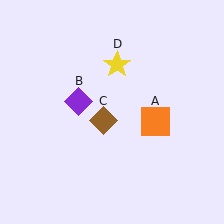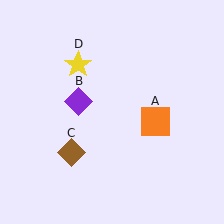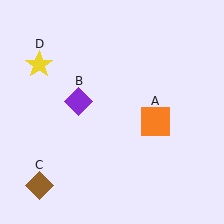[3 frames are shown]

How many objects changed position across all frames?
2 objects changed position: brown diamond (object C), yellow star (object D).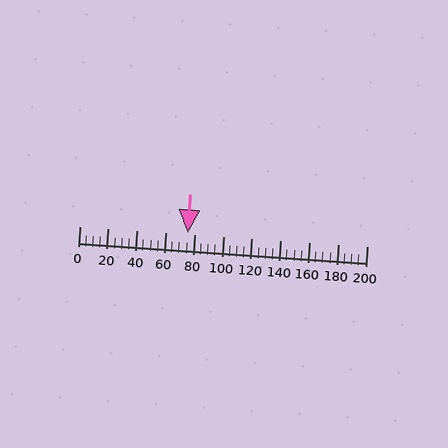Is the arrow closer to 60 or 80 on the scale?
The arrow is closer to 80.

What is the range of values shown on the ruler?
The ruler shows values from 0 to 200.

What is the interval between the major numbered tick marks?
The major tick marks are spaced 20 units apart.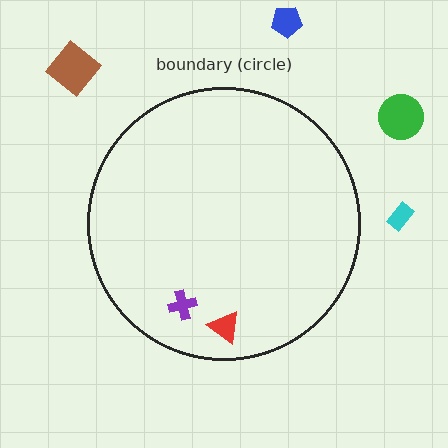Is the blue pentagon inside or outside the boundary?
Outside.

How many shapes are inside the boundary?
2 inside, 4 outside.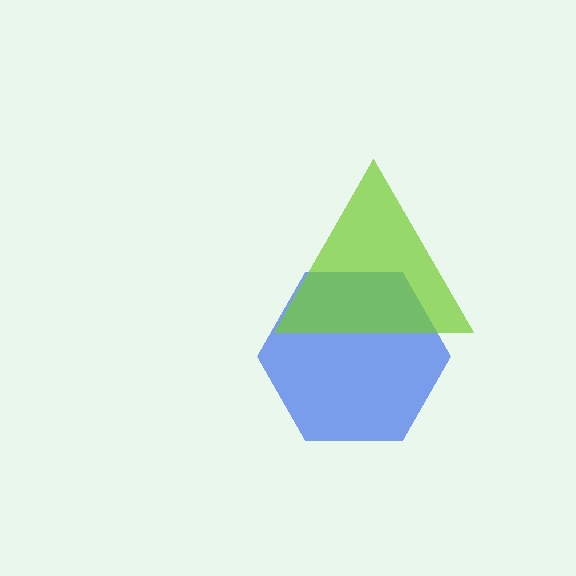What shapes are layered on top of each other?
The layered shapes are: a blue hexagon, a lime triangle.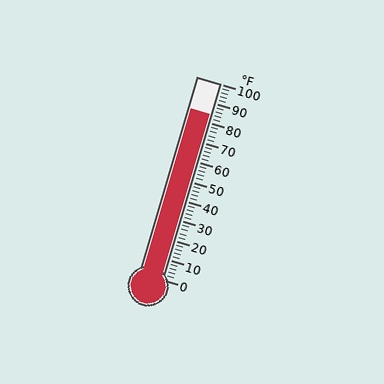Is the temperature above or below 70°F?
The temperature is above 70°F.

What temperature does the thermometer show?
The thermometer shows approximately 84°F.